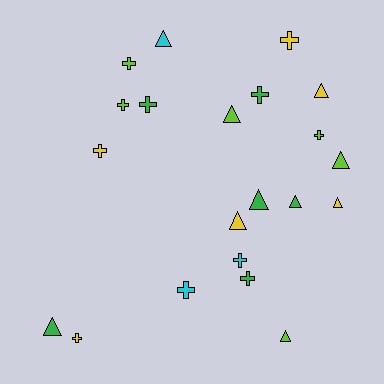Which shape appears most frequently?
Cross, with 11 objects.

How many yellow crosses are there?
There are 3 yellow crosses.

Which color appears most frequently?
Green, with 6 objects.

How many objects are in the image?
There are 21 objects.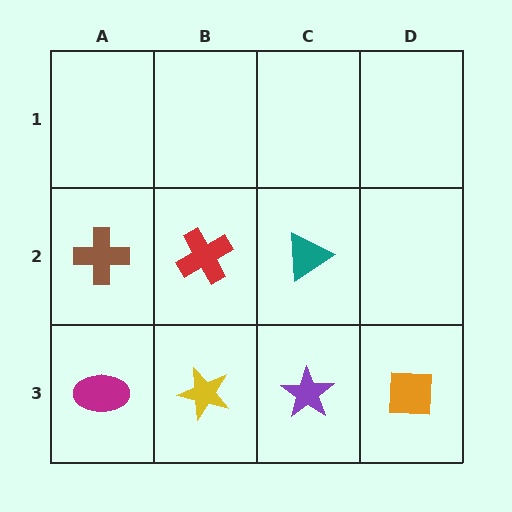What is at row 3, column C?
A purple star.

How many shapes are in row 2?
3 shapes.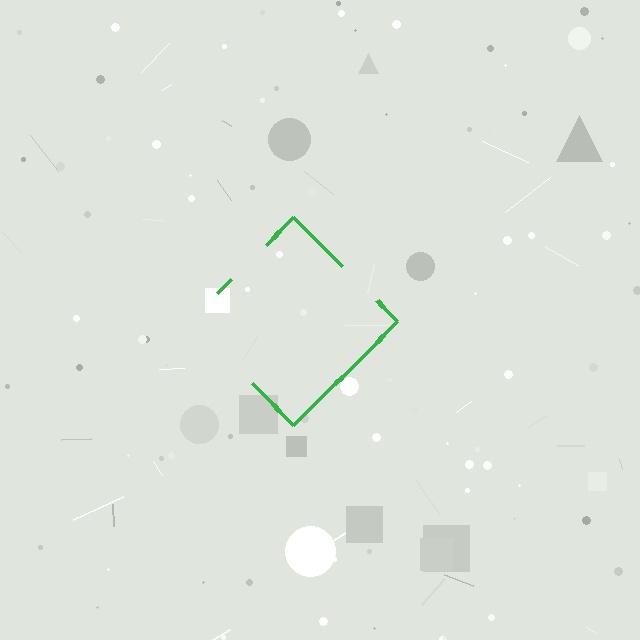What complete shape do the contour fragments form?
The contour fragments form a diamond.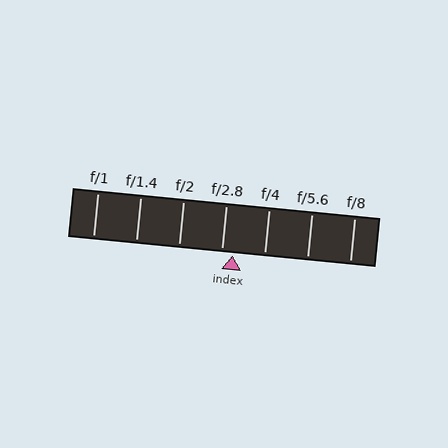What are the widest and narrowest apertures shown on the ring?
The widest aperture shown is f/1 and the narrowest is f/8.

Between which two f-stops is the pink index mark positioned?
The index mark is between f/2.8 and f/4.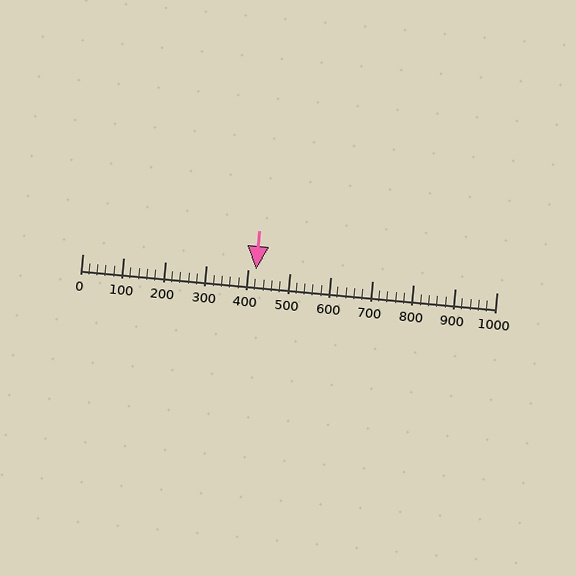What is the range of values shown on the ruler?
The ruler shows values from 0 to 1000.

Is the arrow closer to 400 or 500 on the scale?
The arrow is closer to 400.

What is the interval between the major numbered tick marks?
The major tick marks are spaced 100 units apart.